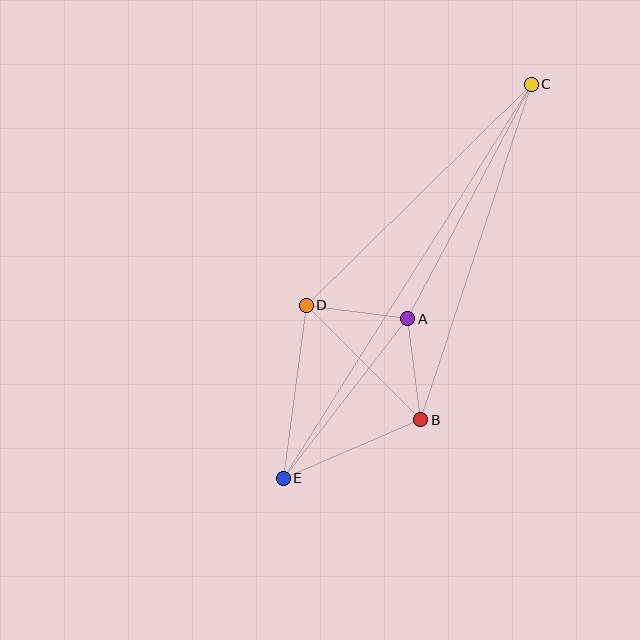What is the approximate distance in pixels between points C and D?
The distance between C and D is approximately 316 pixels.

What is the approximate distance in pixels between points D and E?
The distance between D and E is approximately 174 pixels.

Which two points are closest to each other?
Points A and D are closest to each other.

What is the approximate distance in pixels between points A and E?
The distance between A and E is approximately 202 pixels.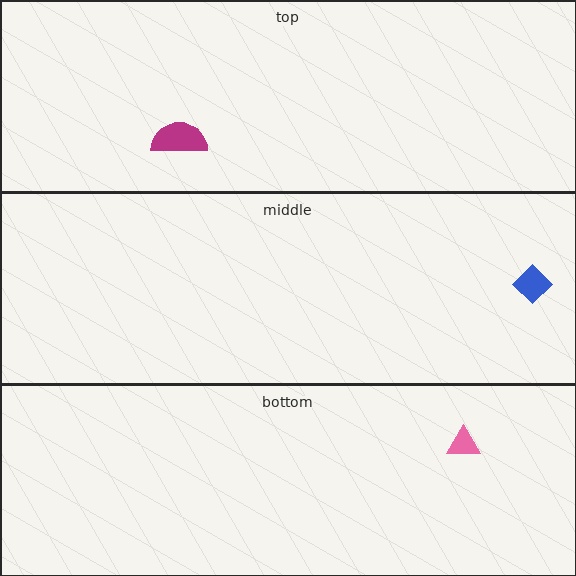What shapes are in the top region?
The magenta semicircle.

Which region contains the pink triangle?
The bottom region.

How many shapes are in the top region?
1.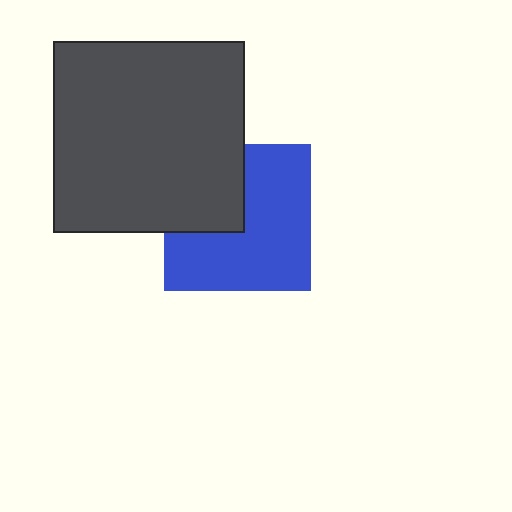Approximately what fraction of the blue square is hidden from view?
Roughly 34% of the blue square is hidden behind the dark gray square.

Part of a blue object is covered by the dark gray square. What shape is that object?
It is a square.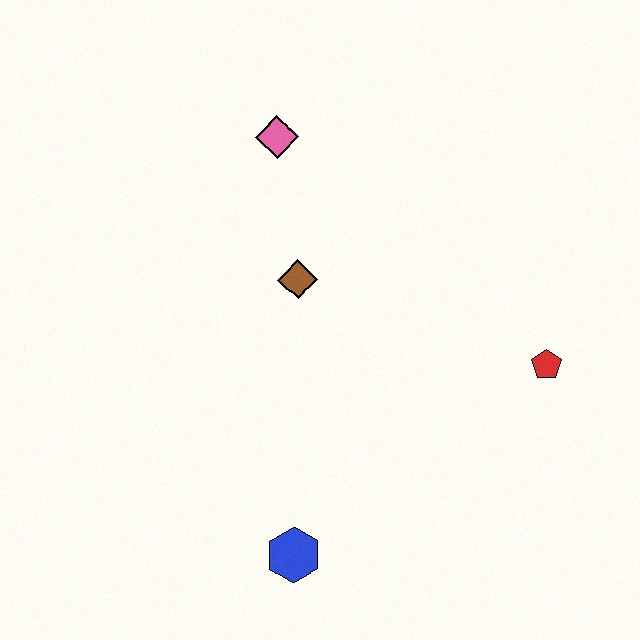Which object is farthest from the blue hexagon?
The pink diamond is farthest from the blue hexagon.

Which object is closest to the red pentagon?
The brown diamond is closest to the red pentagon.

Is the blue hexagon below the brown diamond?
Yes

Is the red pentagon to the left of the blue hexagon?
No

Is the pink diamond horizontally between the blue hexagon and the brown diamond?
No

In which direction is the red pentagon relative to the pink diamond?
The red pentagon is to the right of the pink diamond.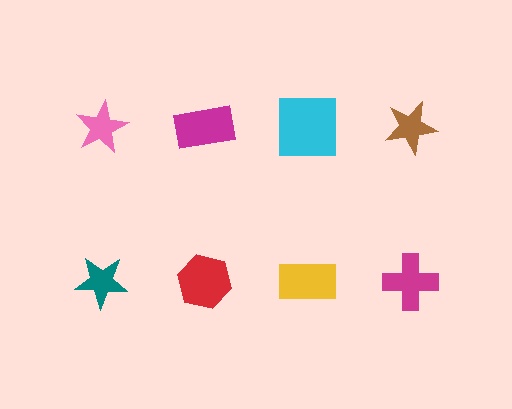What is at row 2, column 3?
A yellow rectangle.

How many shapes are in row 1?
4 shapes.